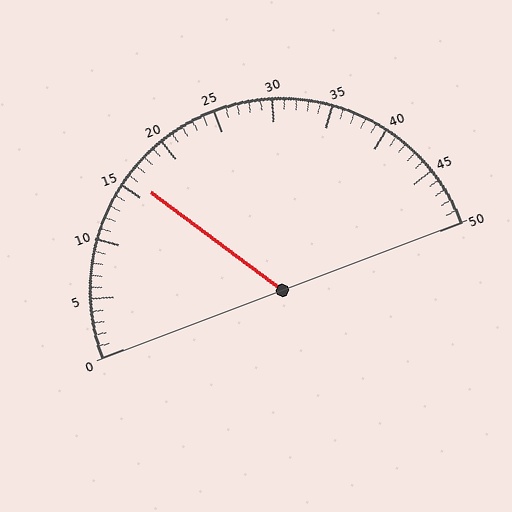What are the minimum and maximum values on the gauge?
The gauge ranges from 0 to 50.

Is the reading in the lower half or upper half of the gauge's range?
The reading is in the lower half of the range (0 to 50).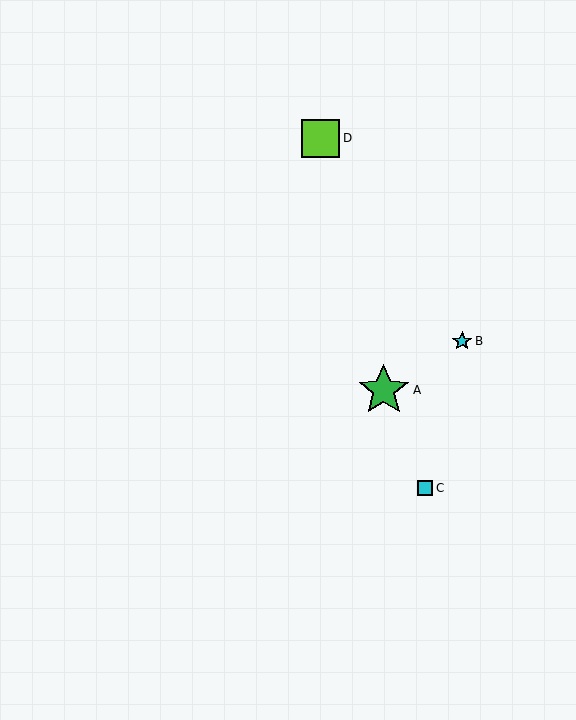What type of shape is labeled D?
Shape D is a lime square.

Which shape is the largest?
The green star (labeled A) is the largest.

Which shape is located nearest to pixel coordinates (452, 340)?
The cyan star (labeled B) at (462, 341) is nearest to that location.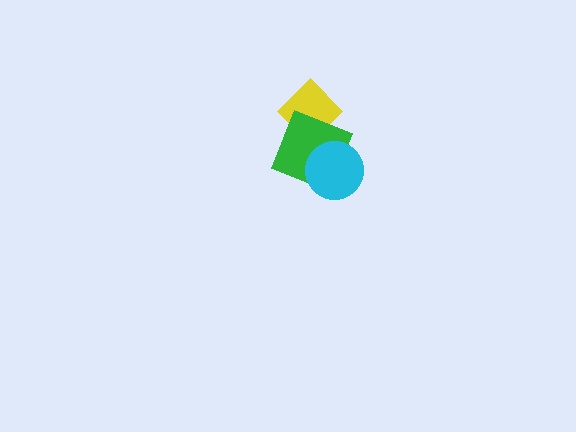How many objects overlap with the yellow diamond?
1 object overlaps with the yellow diamond.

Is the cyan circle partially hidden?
No, no other shape covers it.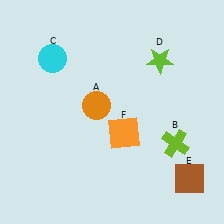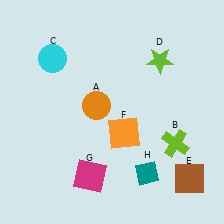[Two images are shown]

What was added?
A magenta square (G), a teal diamond (H) were added in Image 2.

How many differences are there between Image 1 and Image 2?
There are 2 differences between the two images.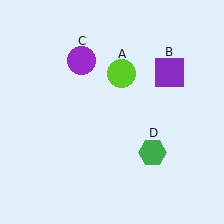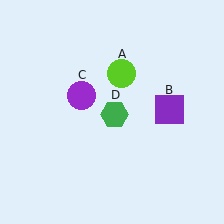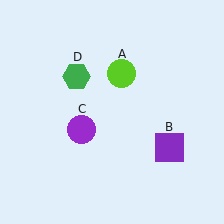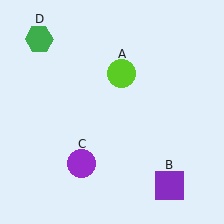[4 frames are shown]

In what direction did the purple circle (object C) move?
The purple circle (object C) moved down.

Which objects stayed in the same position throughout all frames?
Lime circle (object A) remained stationary.